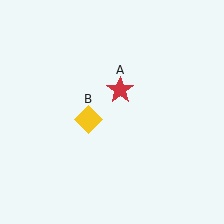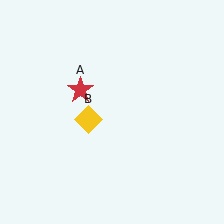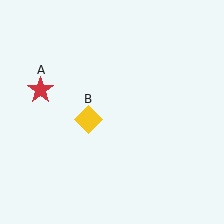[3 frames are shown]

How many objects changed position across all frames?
1 object changed position: red star (object A).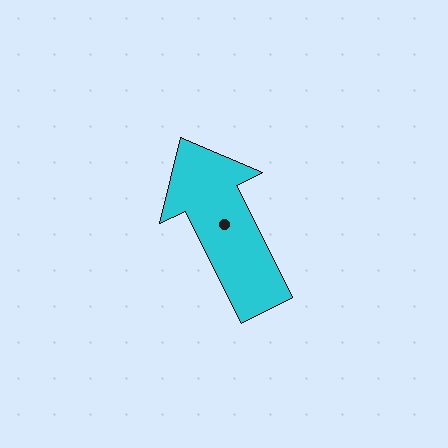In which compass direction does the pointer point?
Northwest.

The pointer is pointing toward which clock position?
Roughly 11 o'clock.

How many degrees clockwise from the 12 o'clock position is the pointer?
Approximately 333 degrees.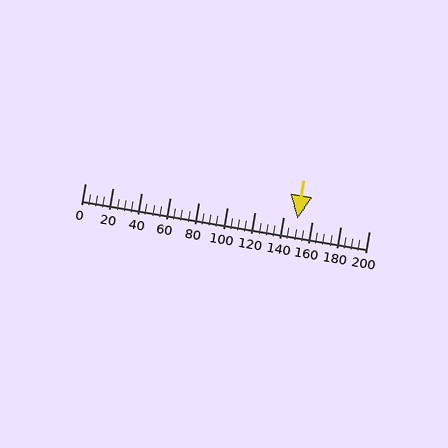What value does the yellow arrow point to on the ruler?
The yellow arrow points to approximately 150.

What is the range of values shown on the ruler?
The ruler shows values from 0 to 200.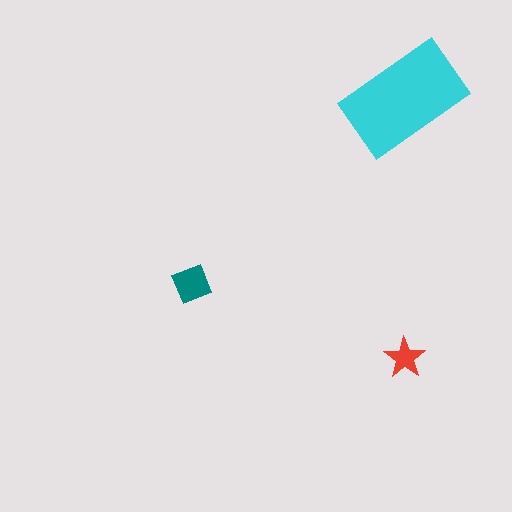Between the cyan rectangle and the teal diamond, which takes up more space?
The cyan rectangle.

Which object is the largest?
The cyan rectangle.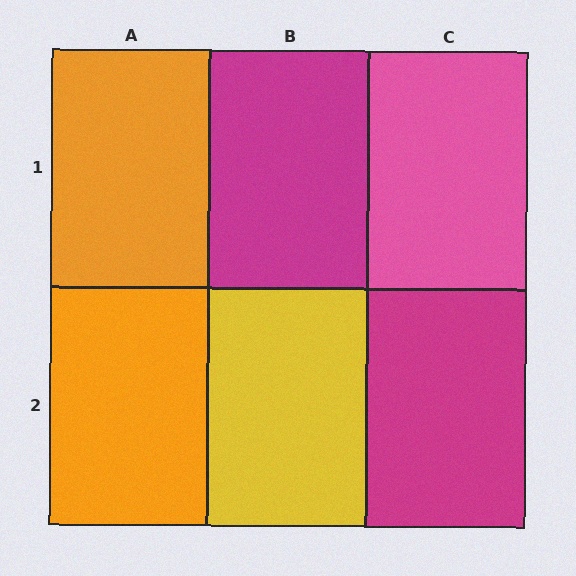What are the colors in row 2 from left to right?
Orange, yellow, magenta.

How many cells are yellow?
1 cell is yellow.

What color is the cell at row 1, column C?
Pink.